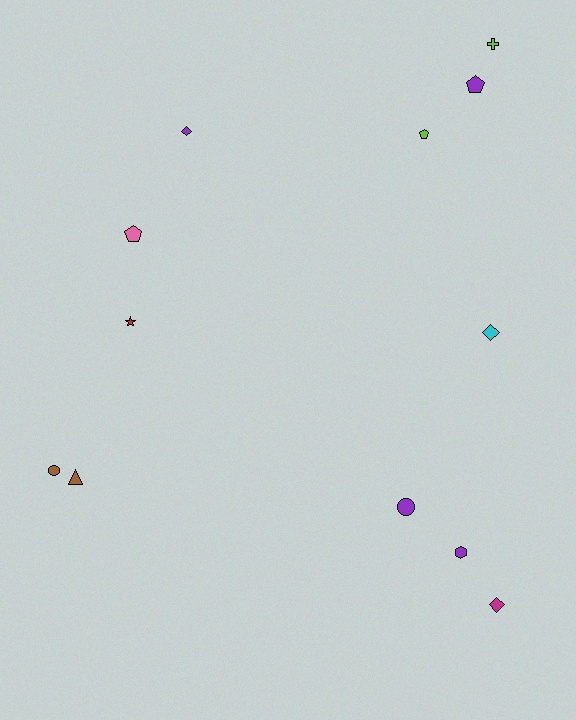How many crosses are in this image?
There is 1 cross.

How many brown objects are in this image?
There are 2 brown objects.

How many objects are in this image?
There are 12 objects.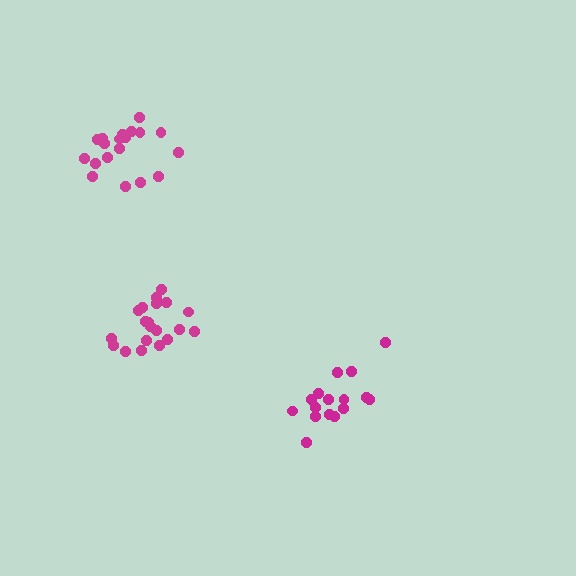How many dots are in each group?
Group 1: 16 dots, Group 2: 19 dots, Group 3: 20 dots (55 total).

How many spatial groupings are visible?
There are 3 spatial groupings.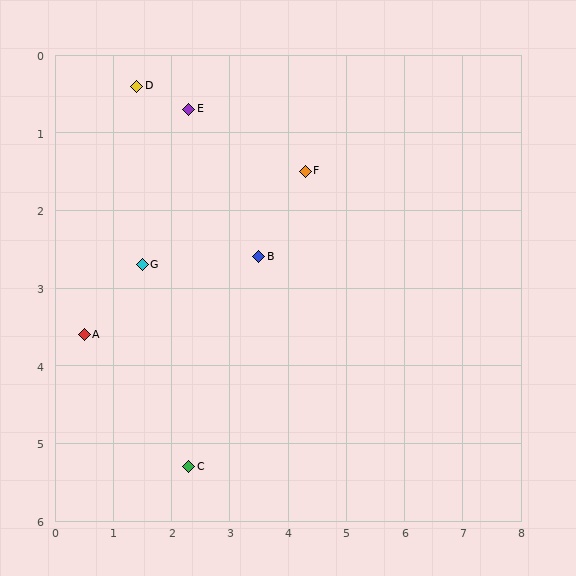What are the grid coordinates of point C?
Point C is at approximately (2.3, 5.3).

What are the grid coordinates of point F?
Point F is at approximately (4.3, 1.5).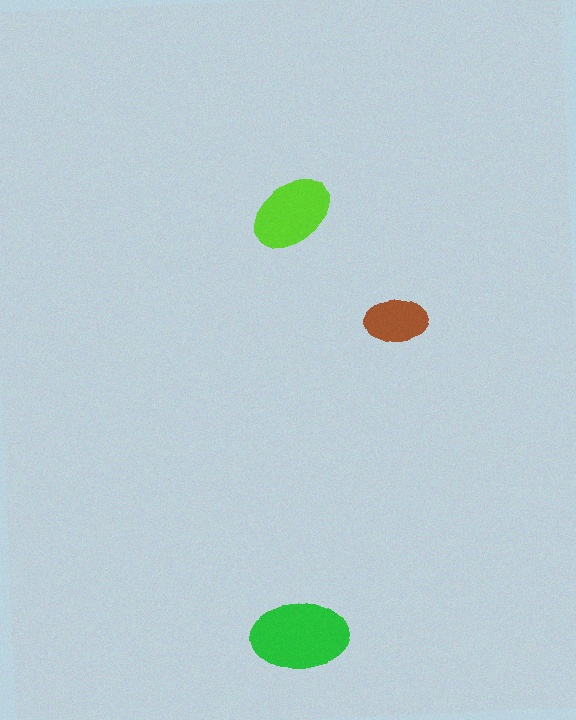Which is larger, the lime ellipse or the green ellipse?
The green one.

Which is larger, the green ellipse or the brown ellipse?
The green one.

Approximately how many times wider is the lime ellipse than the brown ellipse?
About 1.5 times wider.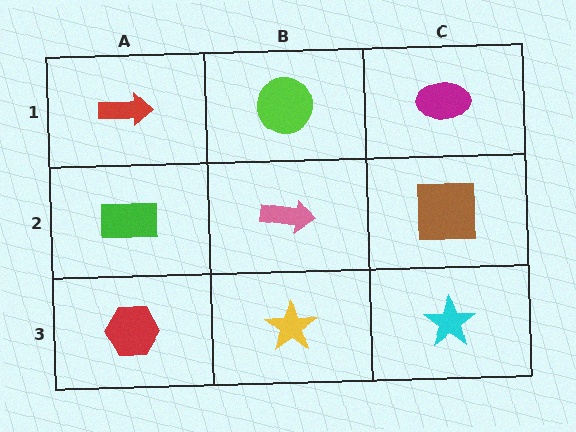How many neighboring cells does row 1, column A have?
2.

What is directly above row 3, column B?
A pink arrow.